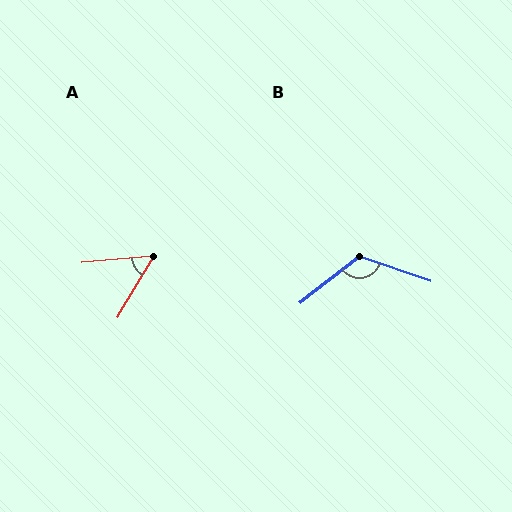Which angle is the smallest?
A, at approximately 54 degrees.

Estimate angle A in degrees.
Approximately 54 degrees.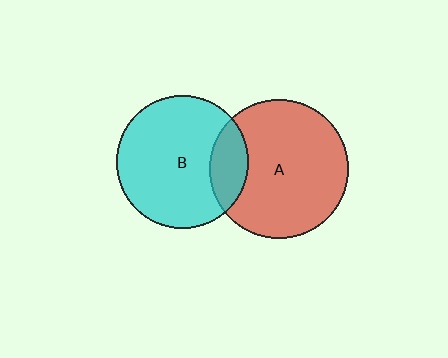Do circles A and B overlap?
Yes.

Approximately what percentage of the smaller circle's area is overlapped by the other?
Approximately 20%.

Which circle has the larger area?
Circle A (red).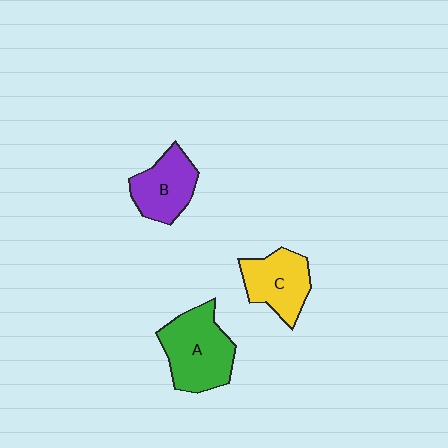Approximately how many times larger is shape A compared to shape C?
Approximately 1.3 times.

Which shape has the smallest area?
Shape B (purple).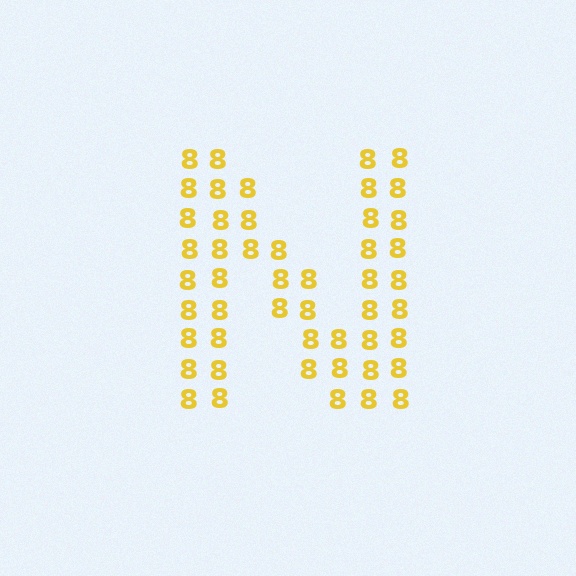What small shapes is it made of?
It is made of small digit 8's.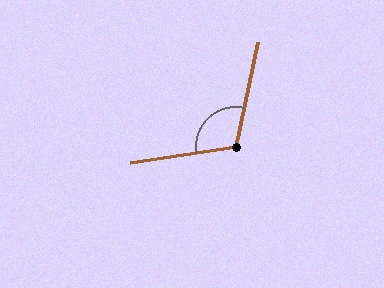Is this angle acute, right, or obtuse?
It is obtuse.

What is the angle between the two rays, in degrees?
Approximately 111 degrees.